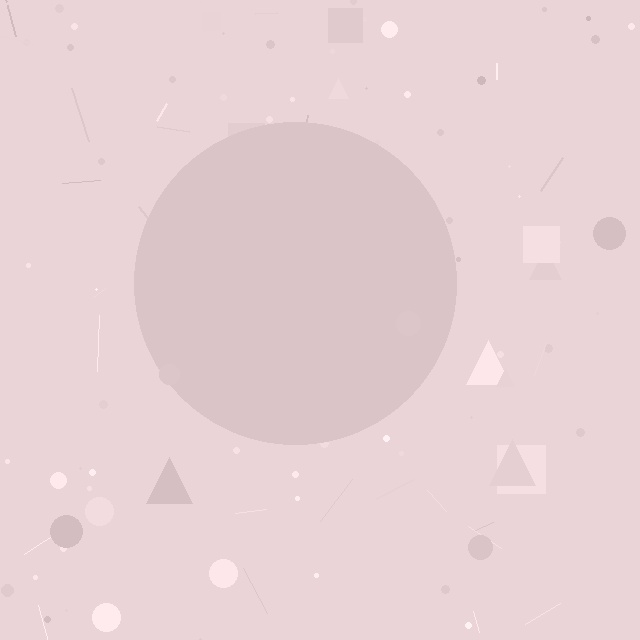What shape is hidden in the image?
A circle is hidden in the image.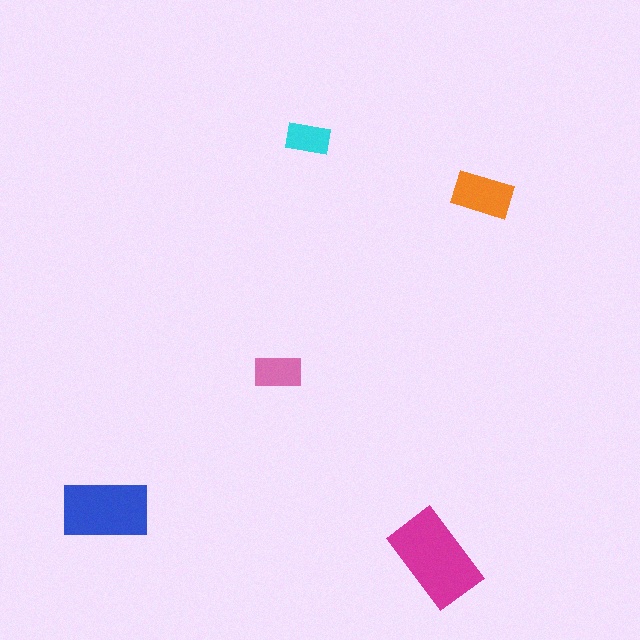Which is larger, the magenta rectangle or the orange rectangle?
The magenta one.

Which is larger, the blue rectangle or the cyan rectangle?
The blue one.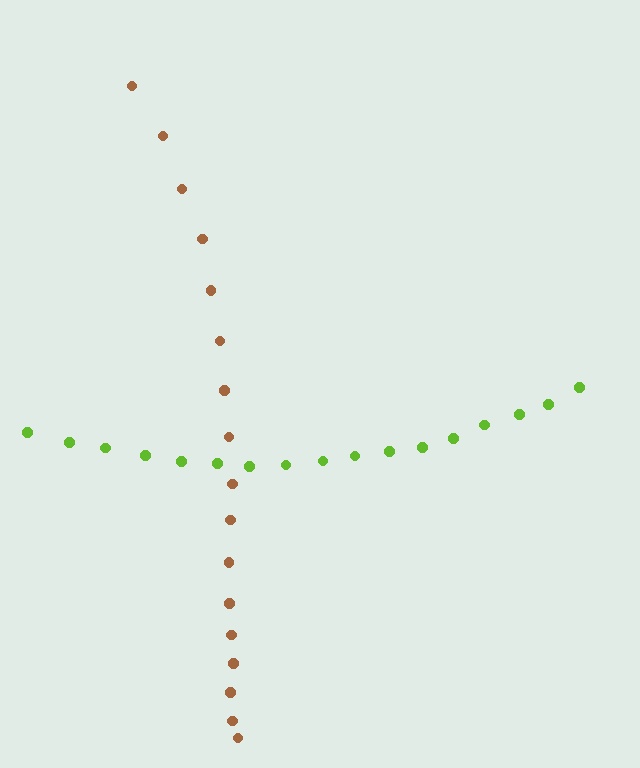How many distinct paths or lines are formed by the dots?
There are 2 distinct paths.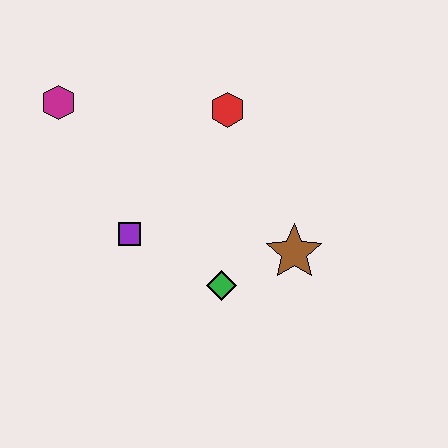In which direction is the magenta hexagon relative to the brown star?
The magenta hexagon is to the left of the brown star.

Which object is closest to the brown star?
The green diamond is closest to the brown star.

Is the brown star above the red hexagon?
No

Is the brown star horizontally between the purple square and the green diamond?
No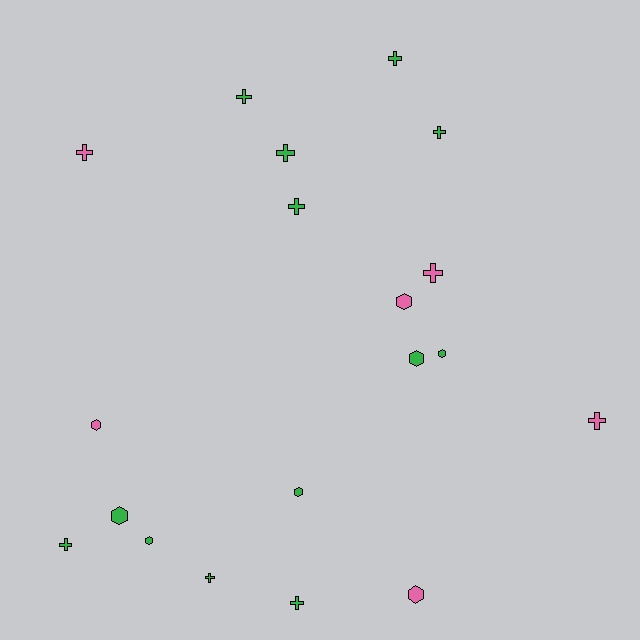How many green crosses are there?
There are 8 green crosses.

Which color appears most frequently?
Green, with 13 objects.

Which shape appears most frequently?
Cross, with 11 objects.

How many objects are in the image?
There are 19 objects.